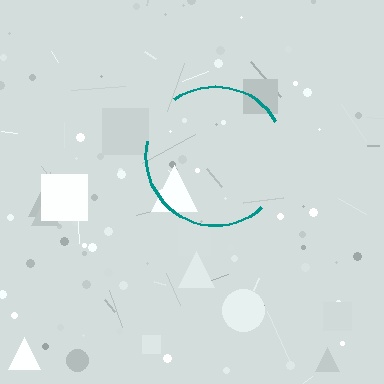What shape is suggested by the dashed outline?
The dashed outline suggests a circle.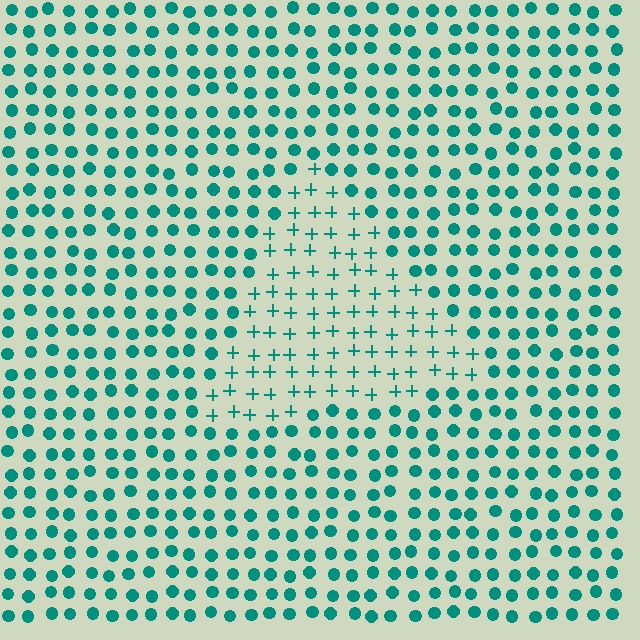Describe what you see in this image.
The image is filled with small teal elements arranged in a uniform grid. A triangle-shaped region contains plus signs, while the surrounding area contains circles. The boundary is defined purely by the change in element shape.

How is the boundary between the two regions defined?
The boundary is defined by a change in element shape: plus signs inside vs. circles outside. All elements share the same color and spacing.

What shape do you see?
I see a triangle.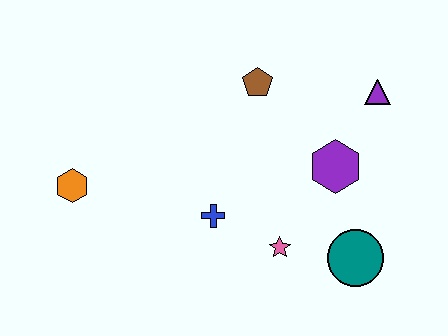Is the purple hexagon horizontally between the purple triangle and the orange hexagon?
Yes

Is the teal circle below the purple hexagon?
Yes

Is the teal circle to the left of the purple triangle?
Yes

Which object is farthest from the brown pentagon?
The orange hexagon is farthest from the brown pentagon.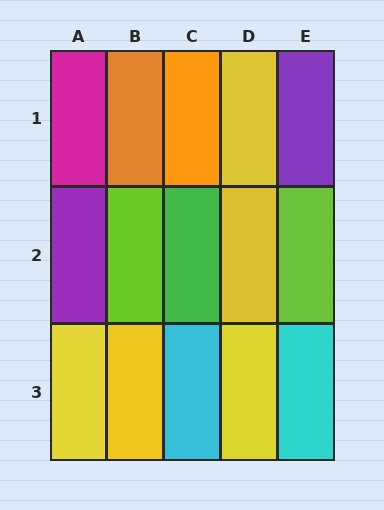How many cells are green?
1 cell is green.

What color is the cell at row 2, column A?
Purple.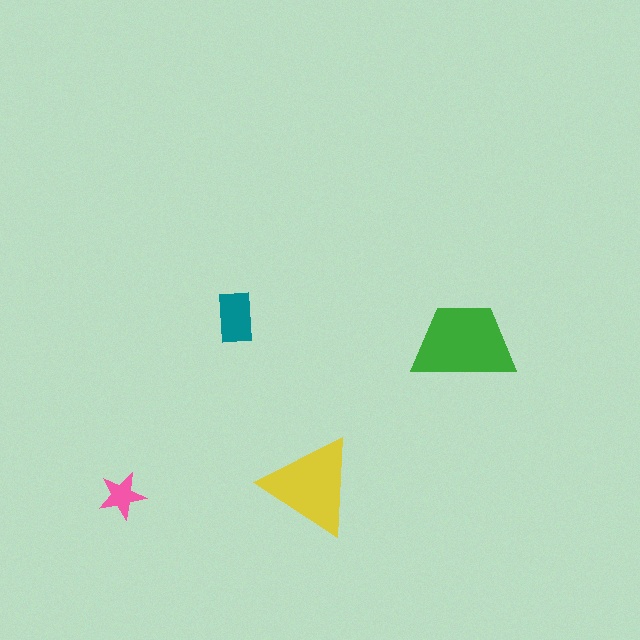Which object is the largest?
The green trapezoid.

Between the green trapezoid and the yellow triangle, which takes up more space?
The green trapezoid.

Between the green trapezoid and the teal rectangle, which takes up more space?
The green trapezoid.